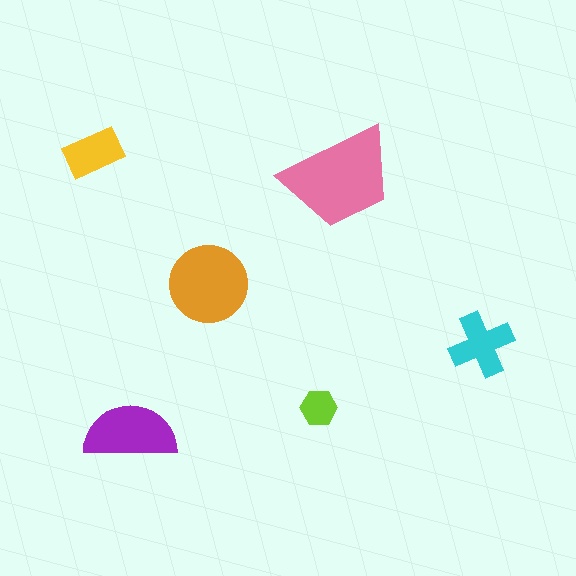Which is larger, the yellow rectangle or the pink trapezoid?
The pink trapezoid.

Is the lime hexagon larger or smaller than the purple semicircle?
Smaller.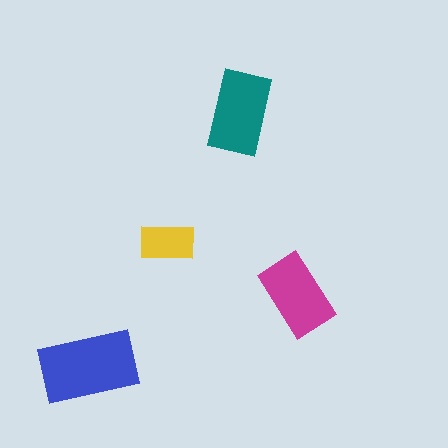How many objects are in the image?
There are 4 objects in the image.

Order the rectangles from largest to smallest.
the blue one, the teal one, the magenta one, the yellow one.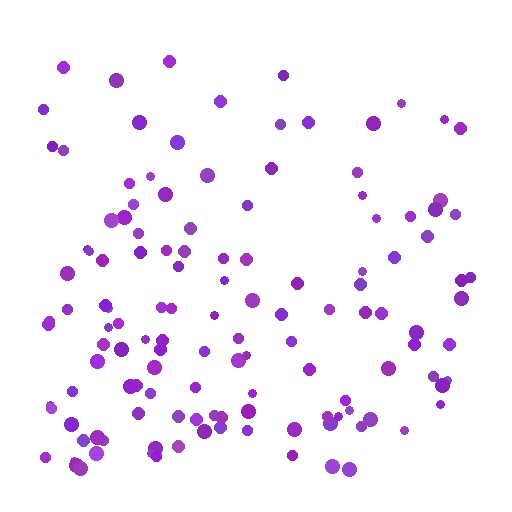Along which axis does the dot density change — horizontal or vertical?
Vertical.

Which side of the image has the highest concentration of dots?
The bottom.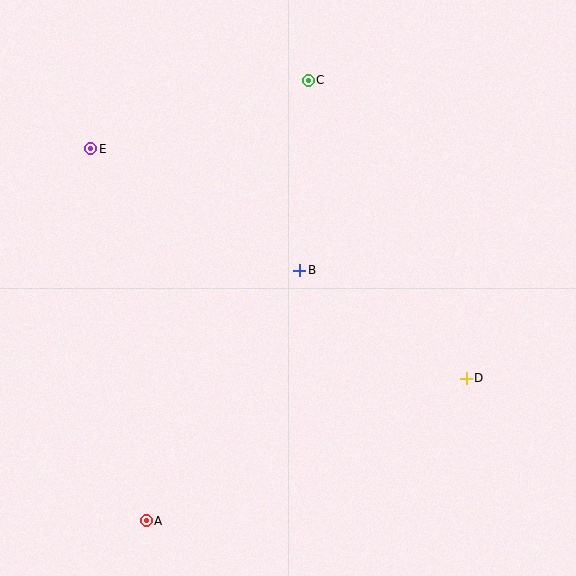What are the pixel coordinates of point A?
Point A is at (146, 521).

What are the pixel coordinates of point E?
Point E is at (91, 149).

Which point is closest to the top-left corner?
Point E is closest to the top-left corner.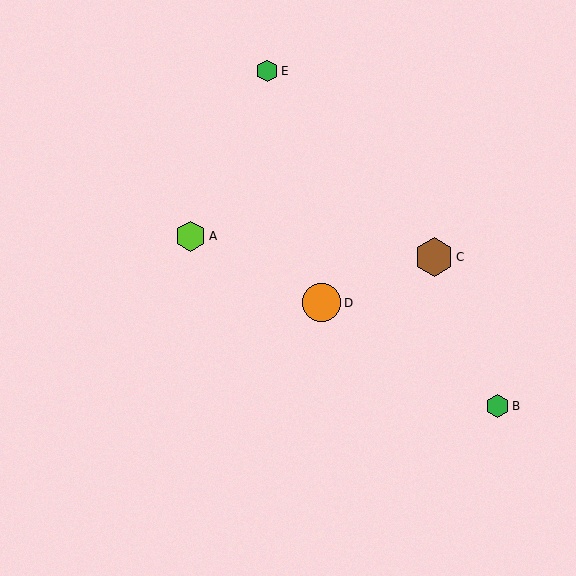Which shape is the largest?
The brown hexagon (labeled C) is the largest.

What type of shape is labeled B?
Shape B is a green hexagon.